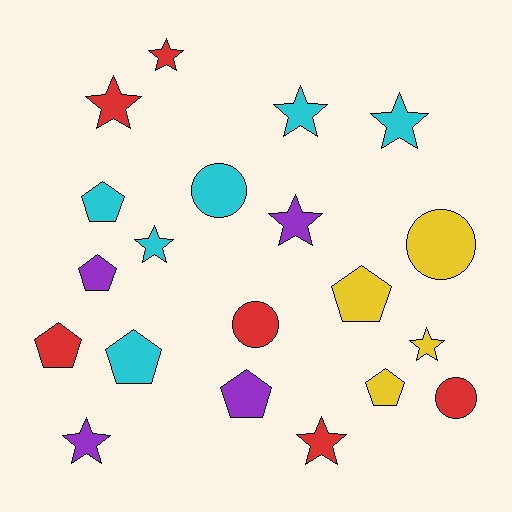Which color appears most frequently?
Cyan, with 6 objects.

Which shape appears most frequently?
Star, with 9 objects.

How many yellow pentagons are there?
There are 2 yellow pentagons.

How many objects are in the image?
There are 20 objects.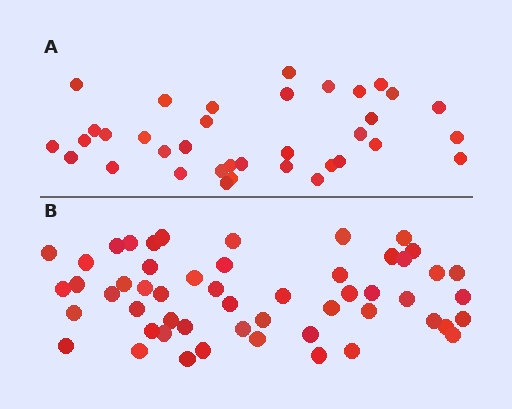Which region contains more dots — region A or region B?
Region B (the bottom region) has more dots.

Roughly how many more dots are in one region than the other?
Region B has approximately 15 more dots than region A.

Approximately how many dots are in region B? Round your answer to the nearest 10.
About 50 dots. (The exact count is 53, which rounds to 50.)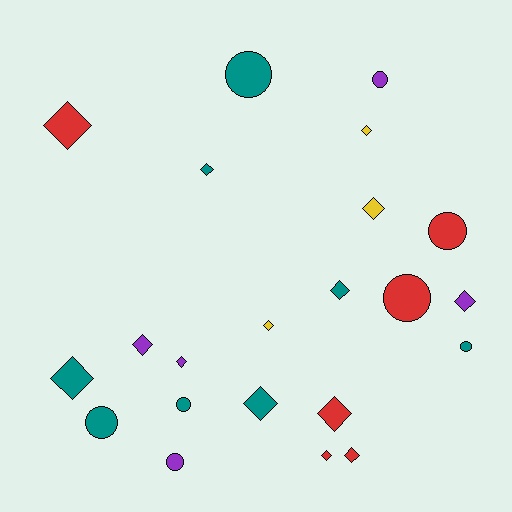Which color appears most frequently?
Teal, with 8 objects.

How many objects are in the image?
There are 22 objects.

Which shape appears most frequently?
Diamond, with 14 objects.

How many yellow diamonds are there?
There are 3 yellow diamonds.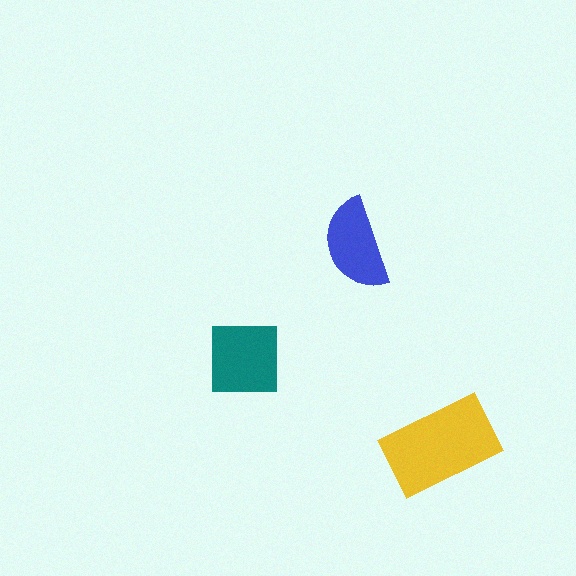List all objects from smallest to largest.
The blue semicircle, the teal square, the yellow rectangle.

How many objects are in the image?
There are 3 objects in the image.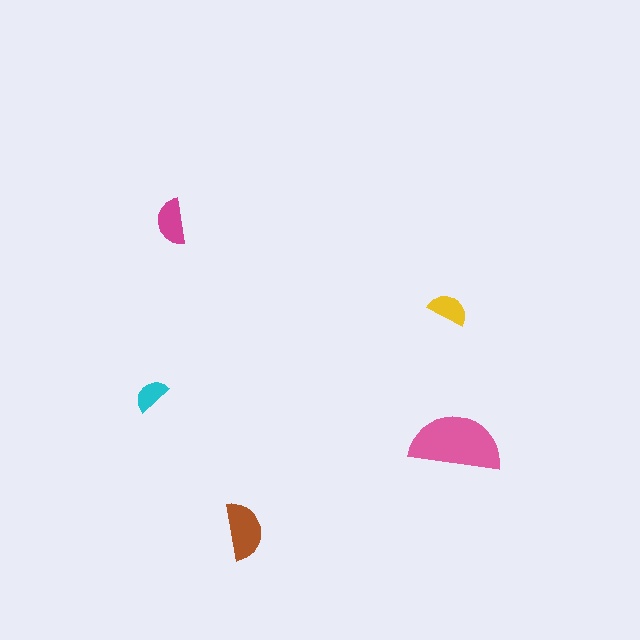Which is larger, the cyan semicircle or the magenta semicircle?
The magenta one.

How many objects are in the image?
There are 5 objects in the image.